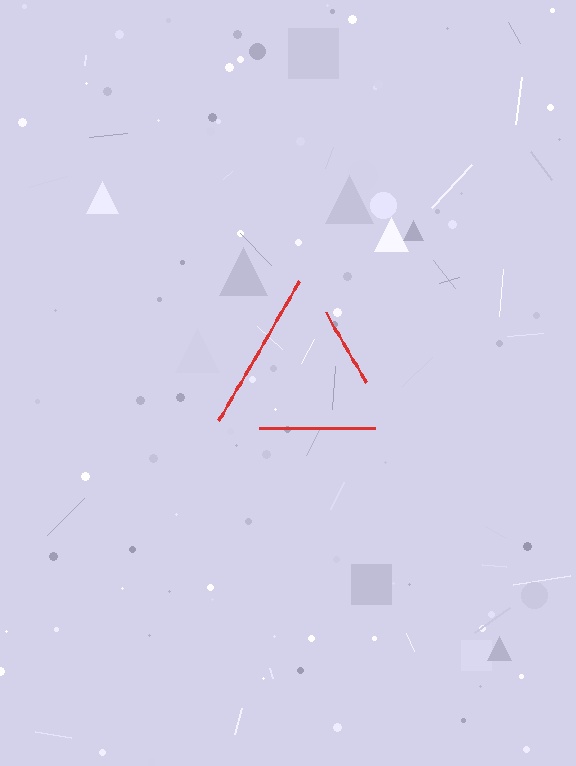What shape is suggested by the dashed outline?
The dashed outline suggests a triangle.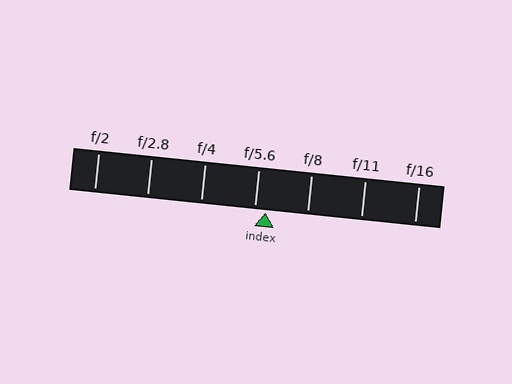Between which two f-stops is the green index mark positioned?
The index mark is between f/5.6 and f/8.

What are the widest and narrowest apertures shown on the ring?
The widest aperture shown is f/2 and the narrowest is f/16.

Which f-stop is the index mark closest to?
The index mark is closest to f/5.6.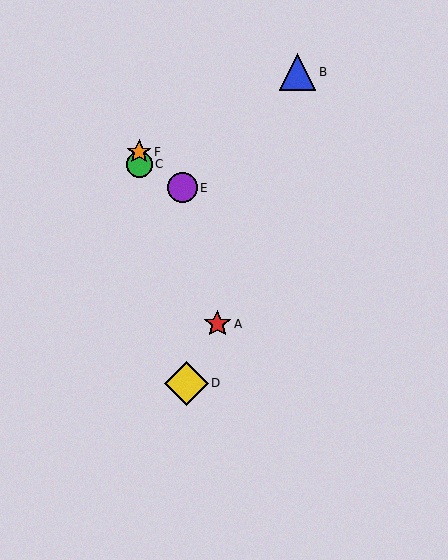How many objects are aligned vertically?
2 objects (C, F) are aligned vertically.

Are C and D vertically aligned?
No, C is at x≈139 and D is at x≈186.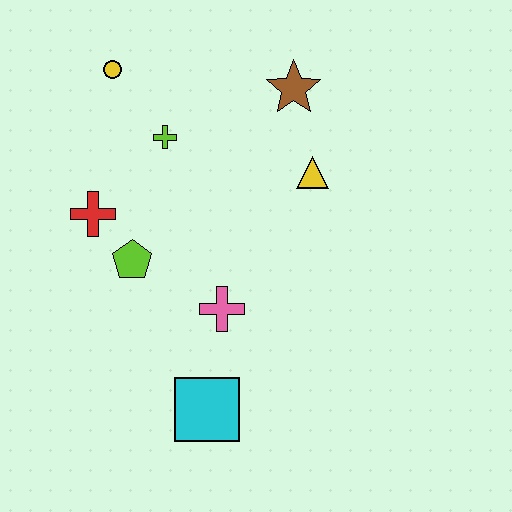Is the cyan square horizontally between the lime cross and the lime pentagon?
No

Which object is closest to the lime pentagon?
The red cross is closest to the lime pentagon.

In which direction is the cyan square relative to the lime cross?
The cyan square is below the lime cross.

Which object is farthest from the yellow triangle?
The cyan square is farthest from the yellow triangle.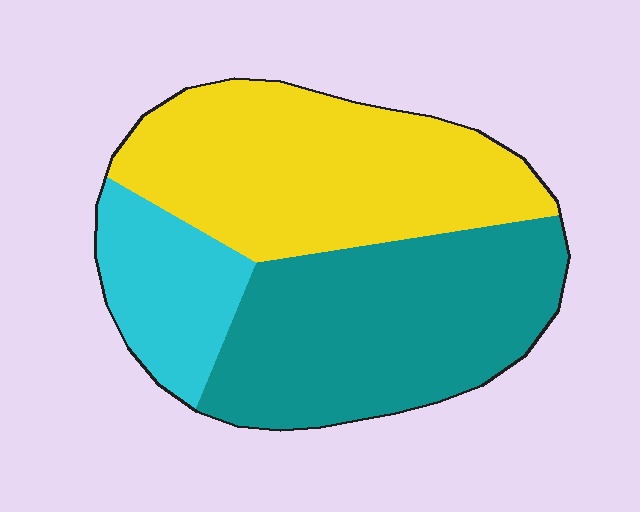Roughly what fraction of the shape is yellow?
Yellow takes up about two fifths (2/5) of the shape.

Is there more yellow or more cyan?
Yellow.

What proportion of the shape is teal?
Teal takes up between a quarter and a half of the shape.